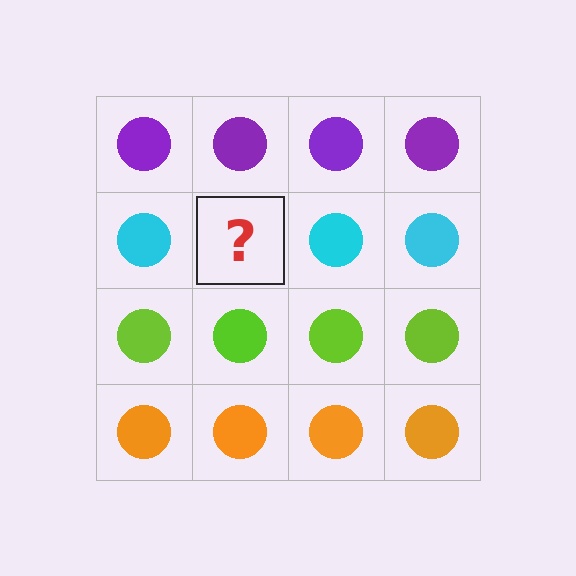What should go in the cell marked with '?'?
The missing cell should contain a cyan circle.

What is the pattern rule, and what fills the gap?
The rule is that each row has a consistent color. The gap should be filled with a cyan circle.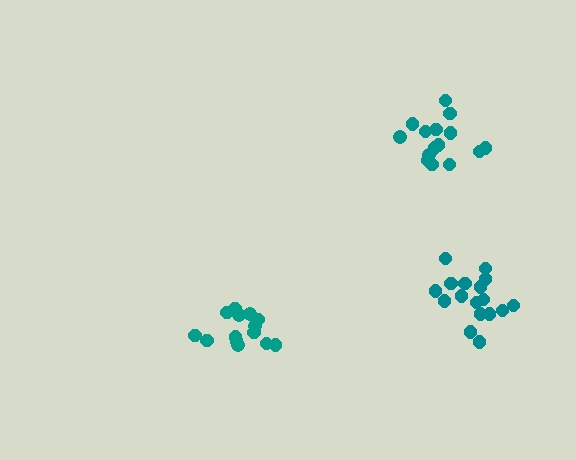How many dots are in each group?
Group 1: 15 dots, Group 2: 17 dots, Group 3: 14 dots (46 total).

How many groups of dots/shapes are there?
There are 3 groups.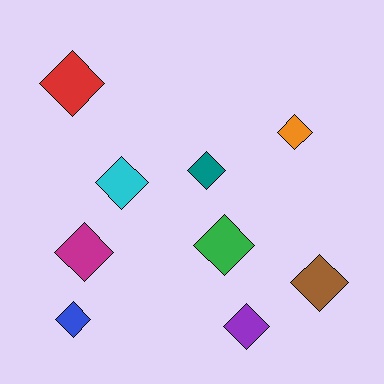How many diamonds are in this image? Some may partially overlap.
There are 9 diamonds.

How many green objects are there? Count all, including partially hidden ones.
There is 1 green object.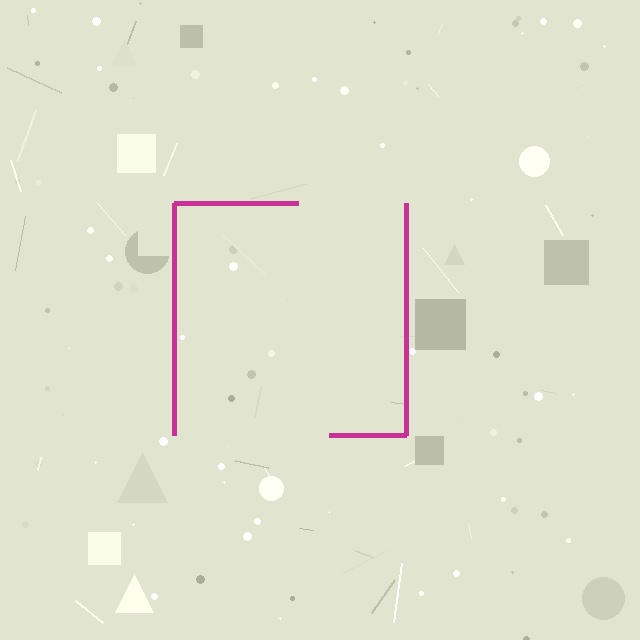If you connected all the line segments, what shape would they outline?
They would outline a square.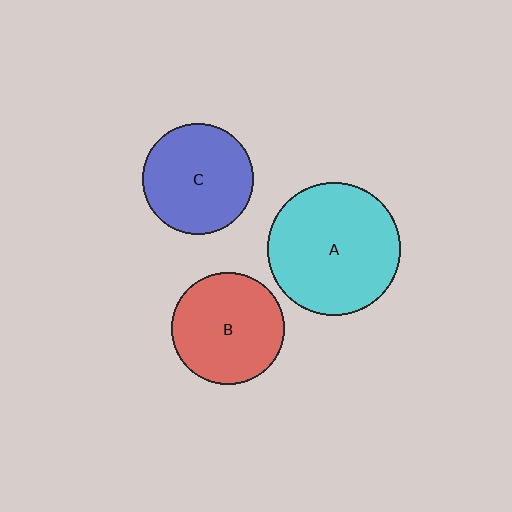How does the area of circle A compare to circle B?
Approximately 1.4 times.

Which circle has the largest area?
Circle A (cyan).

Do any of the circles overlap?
No, none of the circles overlap.